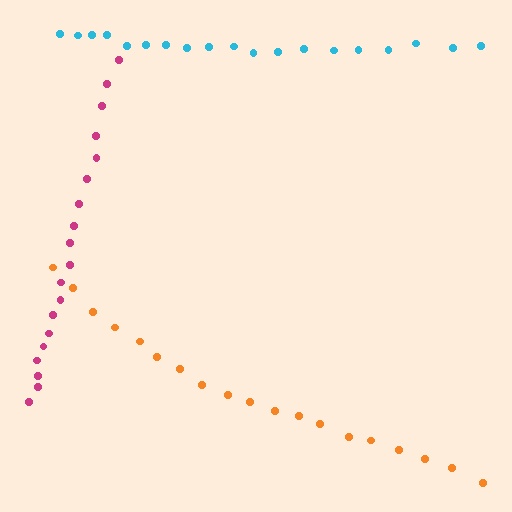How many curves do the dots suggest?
There are 3 distinct paths.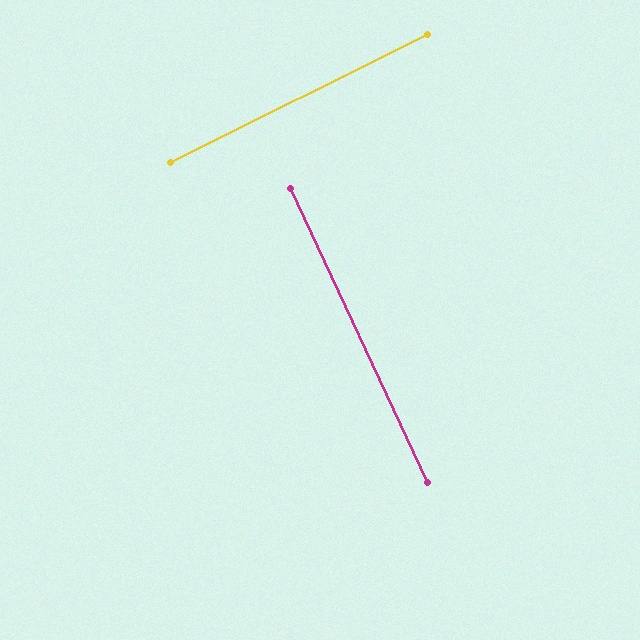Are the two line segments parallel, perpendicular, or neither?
Perpendicular — they meet at approximately 88°.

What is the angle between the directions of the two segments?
Approximately 88 degrees.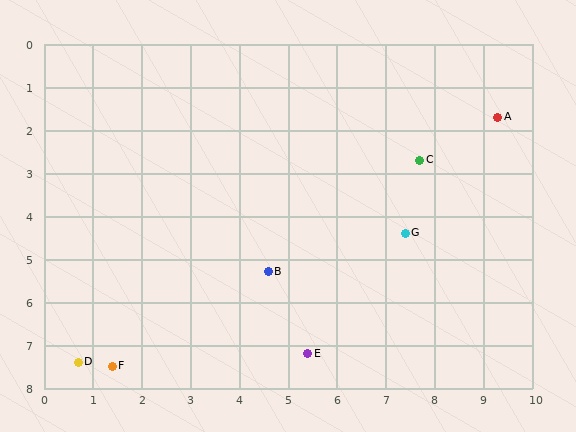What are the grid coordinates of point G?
Point G is at approximately (7.4, 4.4).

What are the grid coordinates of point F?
Point F is at approximately (1.4, 7.5).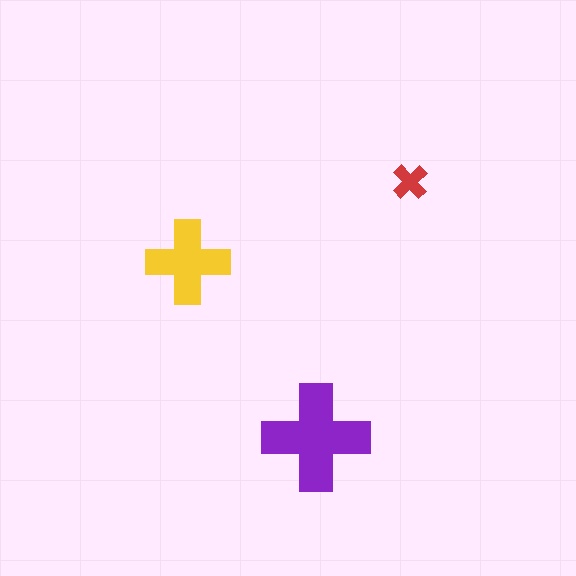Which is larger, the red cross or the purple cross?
The purple one.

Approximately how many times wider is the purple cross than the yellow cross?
About 1.5 times wider.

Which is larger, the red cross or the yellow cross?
The yellow one.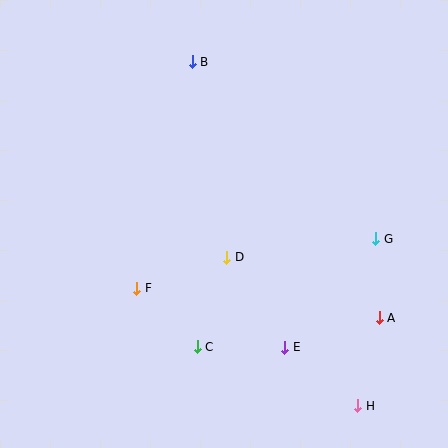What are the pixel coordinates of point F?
Point F is at (137, 288).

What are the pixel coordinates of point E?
Point E is at (285, 347).